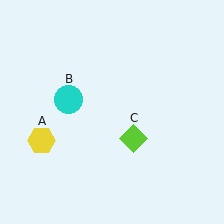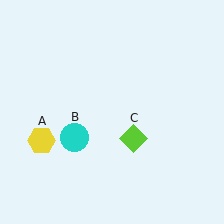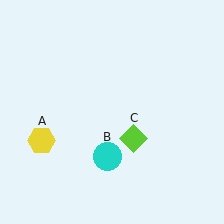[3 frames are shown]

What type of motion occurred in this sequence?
The cyan circle (object B) rotated counterclockwise around the center of the scene.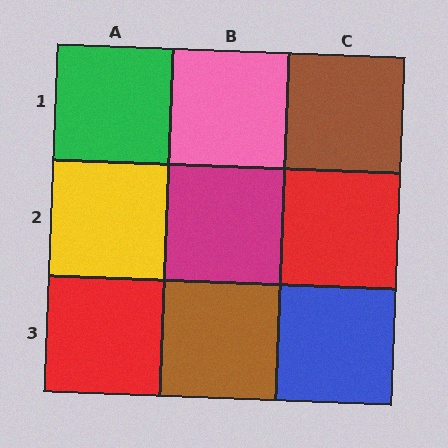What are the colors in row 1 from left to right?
Green, pink, brown.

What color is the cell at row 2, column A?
Yellow.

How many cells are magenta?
1 cell is magenta.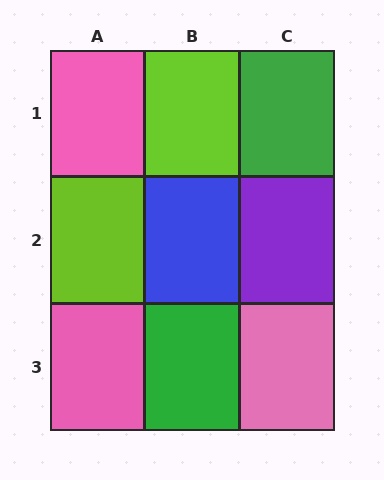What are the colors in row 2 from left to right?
Lime, blue, purple.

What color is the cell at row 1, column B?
Lime.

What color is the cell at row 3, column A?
Pink.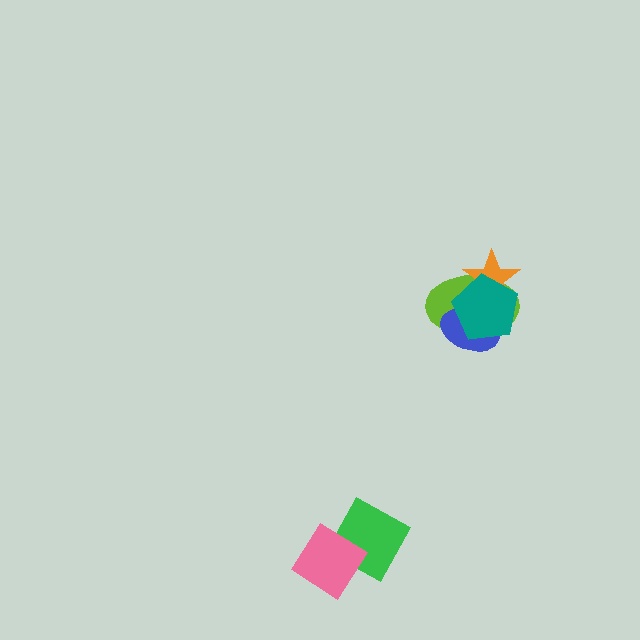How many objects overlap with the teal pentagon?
3 objects overlap with the teal pentagon.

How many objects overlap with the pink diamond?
1 object overlaps with the pink diamond.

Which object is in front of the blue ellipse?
The teal pentagon is in front of the blue ellipse.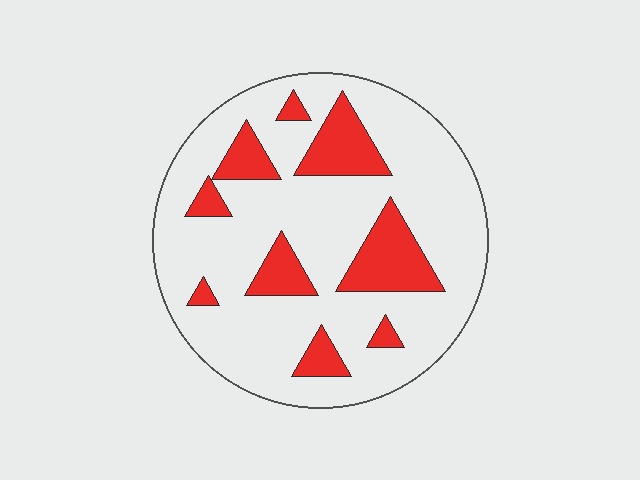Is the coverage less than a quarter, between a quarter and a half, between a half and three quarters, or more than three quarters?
Less than a quarter.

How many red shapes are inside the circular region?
9.